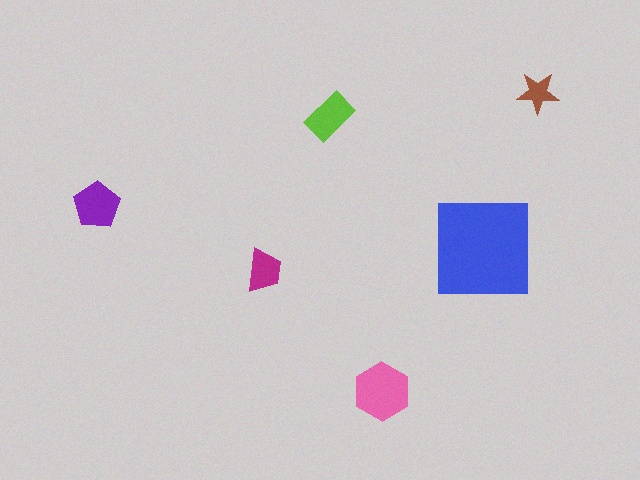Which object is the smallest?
The brown star.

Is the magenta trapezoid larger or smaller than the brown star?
Larger.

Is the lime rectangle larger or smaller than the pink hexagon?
Smaller.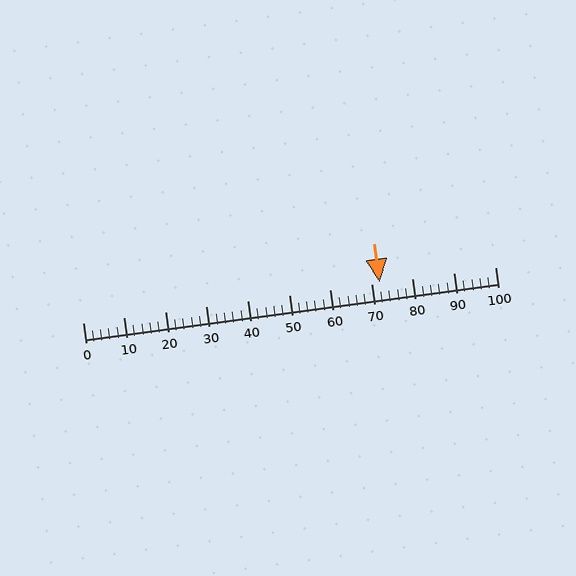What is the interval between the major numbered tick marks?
The major tick marks are spaced 10 units apart.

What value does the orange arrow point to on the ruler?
The orange arrow points to approximately 72.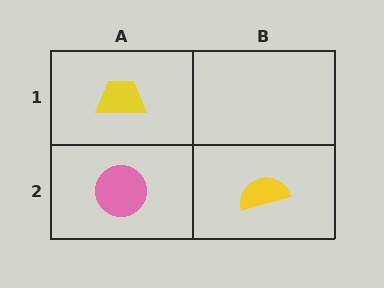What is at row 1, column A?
A yellow trapezoid.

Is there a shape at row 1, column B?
No, that cell is empty.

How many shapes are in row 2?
2 shapes.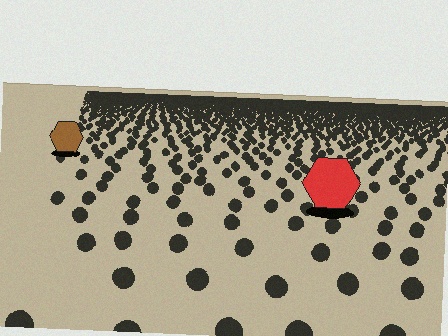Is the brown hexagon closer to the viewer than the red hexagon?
No. The red hexagon is closer — you can tell from the texture gradient: the ground texture is coarser near it.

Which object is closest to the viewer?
The red hexagon is closest. The texture marks near it are larger and more spread out.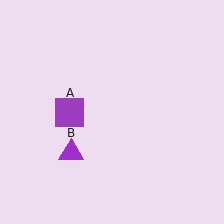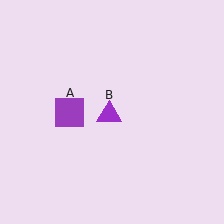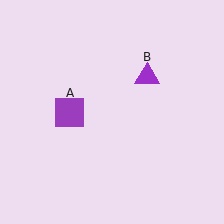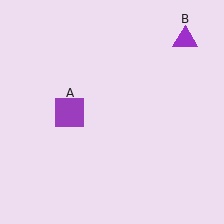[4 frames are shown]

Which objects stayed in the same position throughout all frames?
Purple square (object A) remained stationary.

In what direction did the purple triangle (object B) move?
The purple triangle (object B) moved up and to the right.